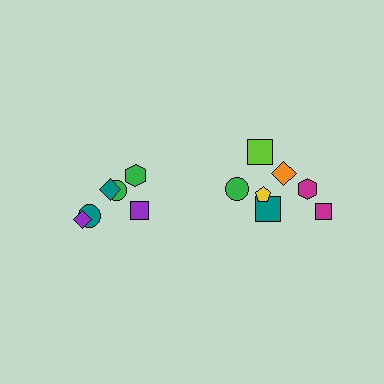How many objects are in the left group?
There are 6 objects.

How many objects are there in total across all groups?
There are 14 objects.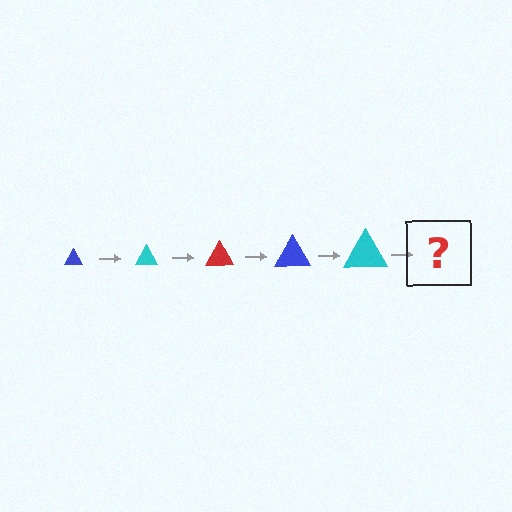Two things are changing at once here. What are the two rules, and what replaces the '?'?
The two rules are that the triangle grows larger each step and the color cycles through blue, cyan, and red. The '?' should be a red triangle, larger than the previous one.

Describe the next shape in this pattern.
It should be a red triangle, larger than the previous one.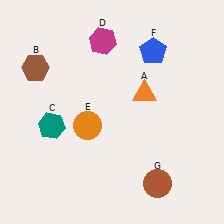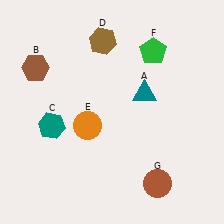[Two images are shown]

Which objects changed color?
A changed from orange to teal. D changed from magenta to brown. F changed from blue to green.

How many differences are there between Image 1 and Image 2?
There are 3 differences between the two images.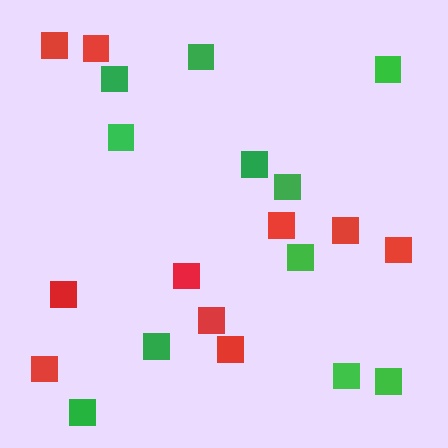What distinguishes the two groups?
There are 2 groups: one group of red squares (10) and one group of green squares (11).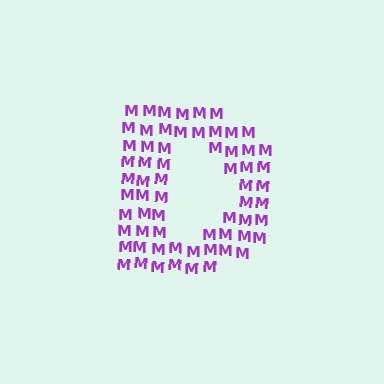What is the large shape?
The large shape is the letter D.